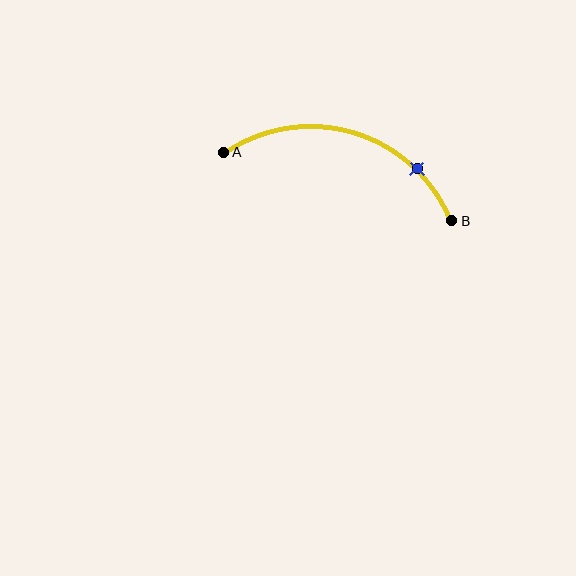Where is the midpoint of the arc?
The arc midpoint is the point on the curve farthest from the straight line joining A and B. It sits above that line.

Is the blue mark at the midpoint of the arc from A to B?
No. The blue mark lies on the arc but is closer to endpoint B. The arc midpoint would be at the point on the curve equidistant along the arc from both A and B.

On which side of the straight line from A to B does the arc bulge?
The arc bulges above the straight line connecting A and B.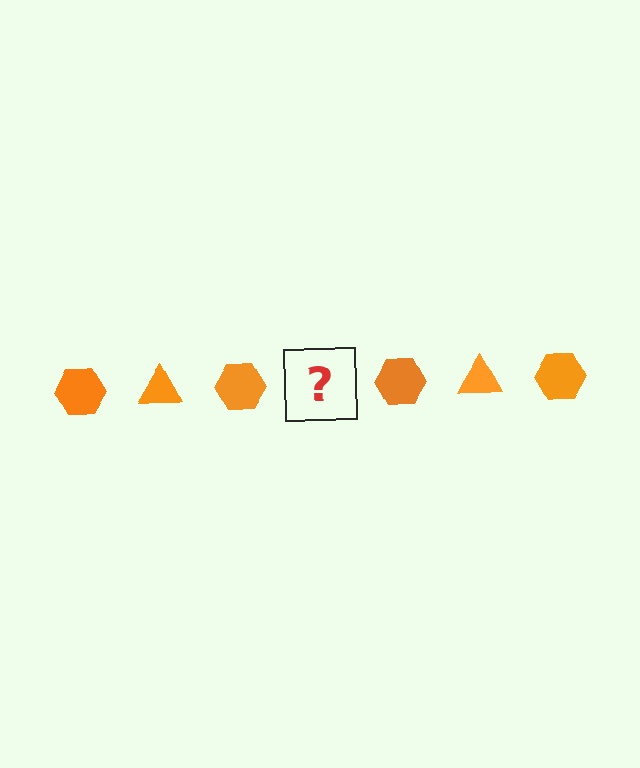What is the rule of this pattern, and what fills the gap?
The rule is that the pattern cycles through hexagon, triangle shapes in orange. The gap should be filled with an orange triangle.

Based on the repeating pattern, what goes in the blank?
The blank should be an orange triangle.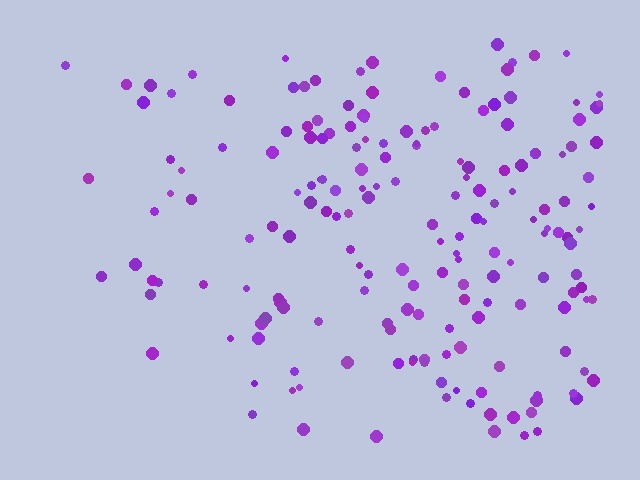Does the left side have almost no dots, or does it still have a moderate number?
Still a moderate number, just noticeably fewer than the right.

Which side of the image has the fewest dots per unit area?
The left.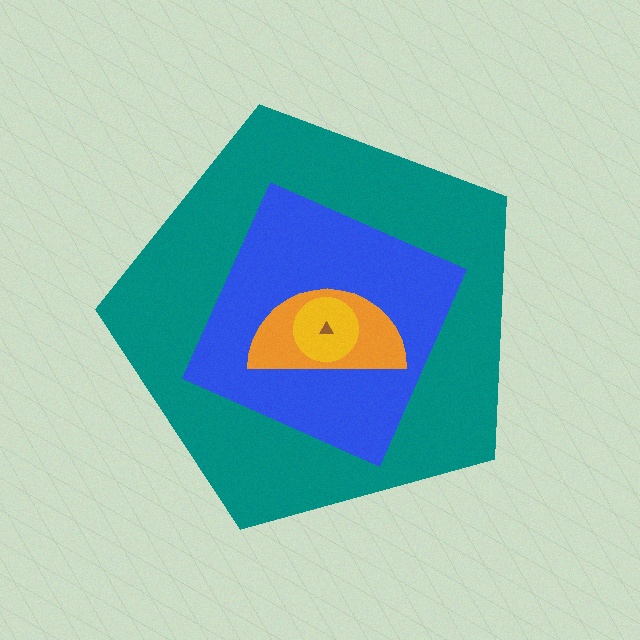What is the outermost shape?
The teal pentagon.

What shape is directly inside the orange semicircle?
The yellow circle.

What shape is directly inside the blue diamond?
The orange semicircle.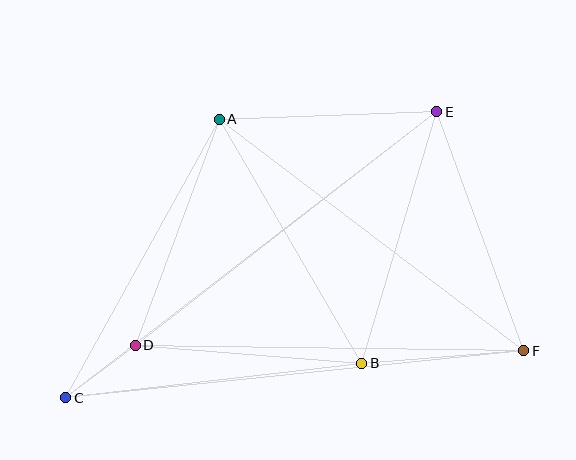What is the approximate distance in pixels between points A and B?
The distance between A and B is approximately 282 pixels.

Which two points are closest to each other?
Points C and D are closest to each other.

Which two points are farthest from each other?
Points C and E are farthest from each other.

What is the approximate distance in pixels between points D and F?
The distance between D and F is approximately 388 pixels.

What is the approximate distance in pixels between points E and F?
The distance between E and F is approximately 254 pixels.